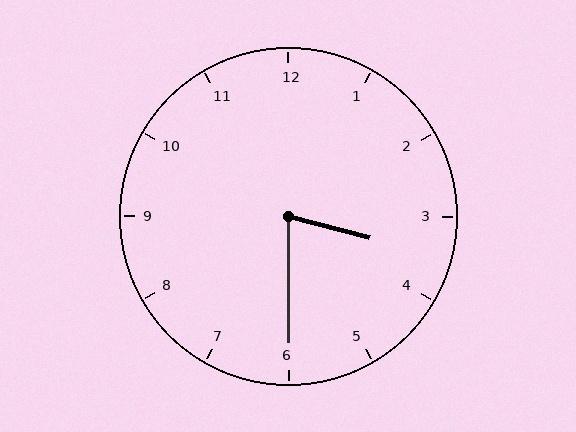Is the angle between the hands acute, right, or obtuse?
It is acute.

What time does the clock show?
3:30.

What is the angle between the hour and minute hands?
Approximately 75 degrees.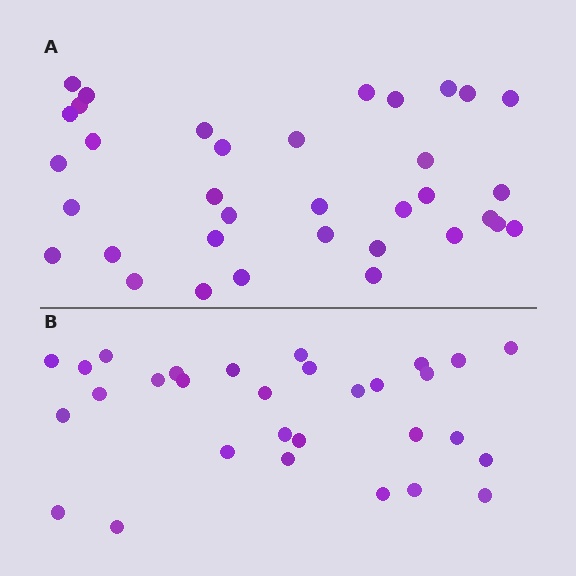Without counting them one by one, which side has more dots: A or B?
Region A (the top region) has more dots.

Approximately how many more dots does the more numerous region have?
Region A has about 5 more dots than region B.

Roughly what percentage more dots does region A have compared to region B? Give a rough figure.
About 15% more.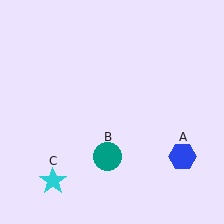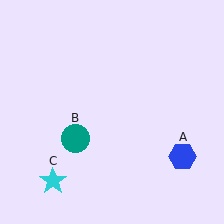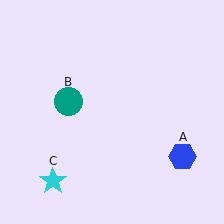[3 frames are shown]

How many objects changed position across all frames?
1 object changed position: teal circle (object B).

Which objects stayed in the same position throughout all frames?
Blue hexagon (object A) and cyan star (object C) remained stationary.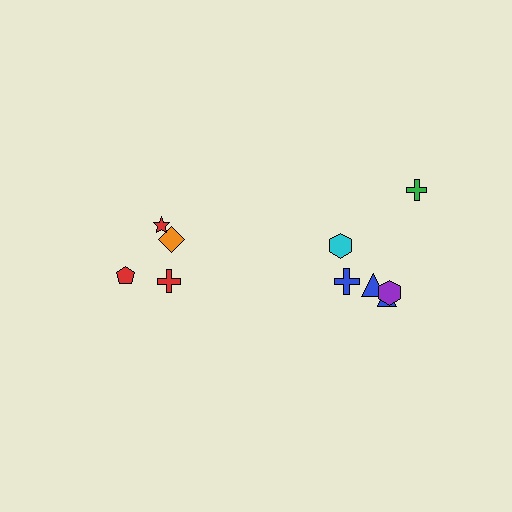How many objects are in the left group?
There are 4 objects.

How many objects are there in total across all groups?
There are 10 objects.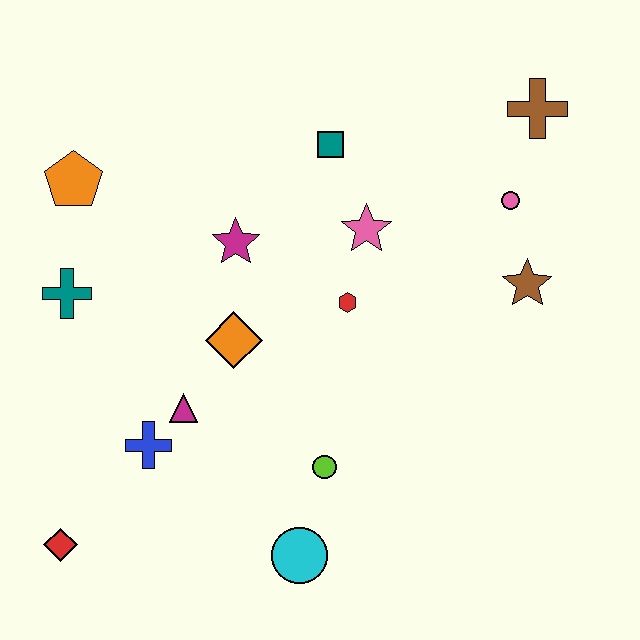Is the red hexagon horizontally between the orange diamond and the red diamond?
No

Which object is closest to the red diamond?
The blue cross is closest to the red diamond.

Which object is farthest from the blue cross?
The brown cross is farthest from the blue cross.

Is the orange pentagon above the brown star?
Yes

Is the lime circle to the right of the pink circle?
No